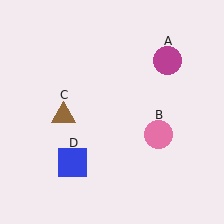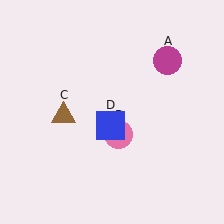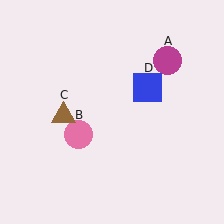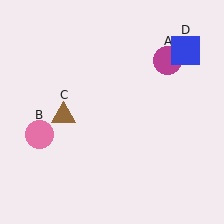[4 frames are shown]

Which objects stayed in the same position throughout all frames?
Magenta circle (object A) and brown triangle (object C) remained stationary.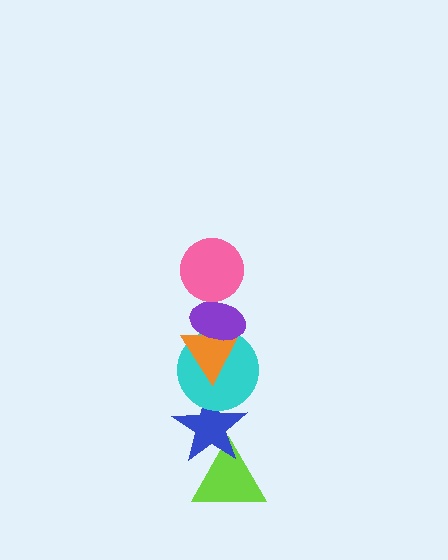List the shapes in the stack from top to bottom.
From top to bottom: the pink circle, the purple ellipse, the orange triangle, the cyan circle, the blue star, the lime triangle.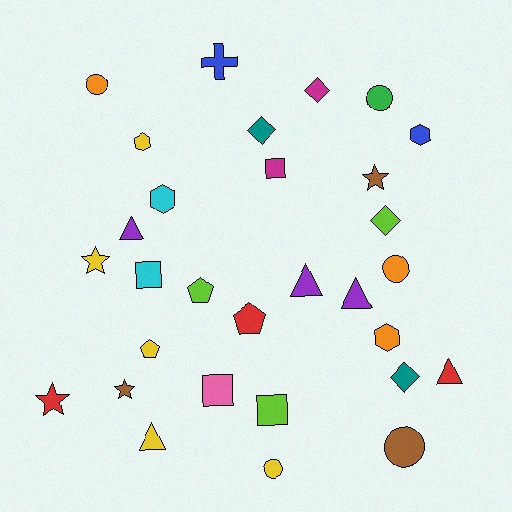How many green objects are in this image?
There is 1 green object.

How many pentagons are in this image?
There are 3 pentagons.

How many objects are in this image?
There are 30 objects.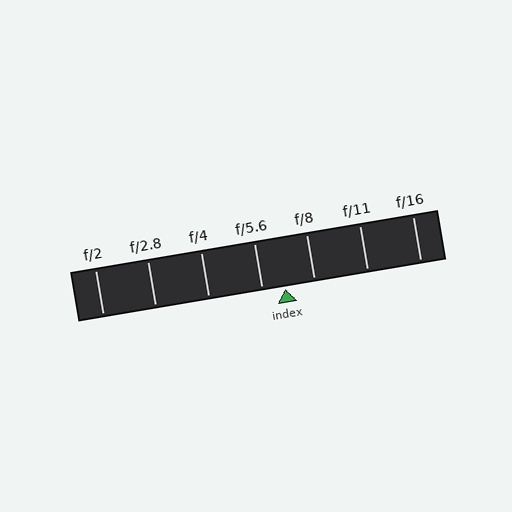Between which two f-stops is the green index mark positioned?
The index mark is between f/5.6 and f/8.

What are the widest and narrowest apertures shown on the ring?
The widest aperture shown is f/2 and the narrowest is f/16.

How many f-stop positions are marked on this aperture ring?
There are 7 f-stop positions marked.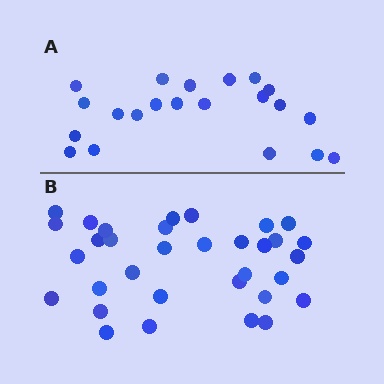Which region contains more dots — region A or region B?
Region B (the bottom region) has more dots.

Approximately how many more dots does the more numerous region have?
Region B has roughly 12 or so more dots than region A.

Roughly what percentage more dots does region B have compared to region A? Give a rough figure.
About 55% more.